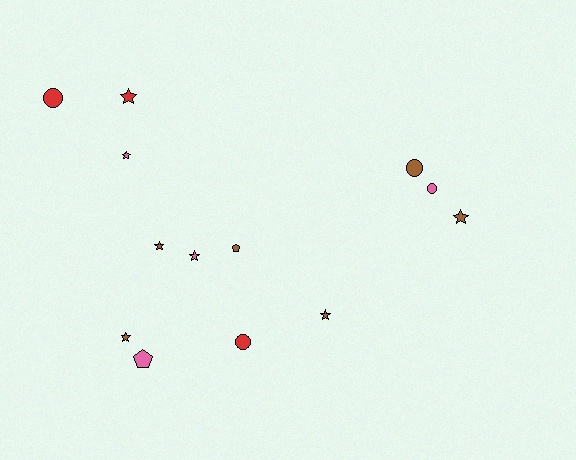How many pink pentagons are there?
There is 1 pink pentagon.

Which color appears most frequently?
Brown, with 6 objects.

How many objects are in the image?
There are 13 objects.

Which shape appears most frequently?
Star, with 7 objects.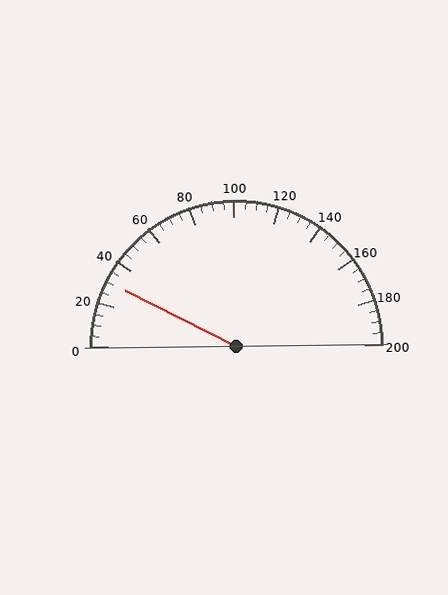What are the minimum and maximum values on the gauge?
The gauge ranges from 0 to 200.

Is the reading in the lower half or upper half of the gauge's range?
The reading is in the lower half of the range (0 to 200).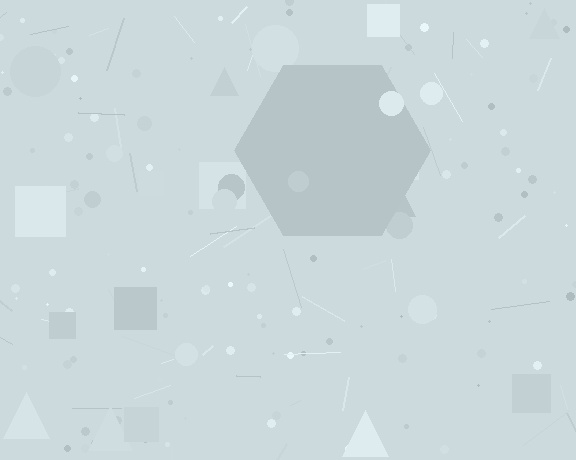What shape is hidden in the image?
A hexagon is hidden in the image.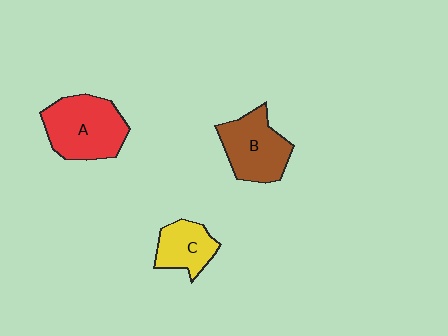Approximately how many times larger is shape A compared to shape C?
Approximately 1.7 times.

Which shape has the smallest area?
Shape C (yellow).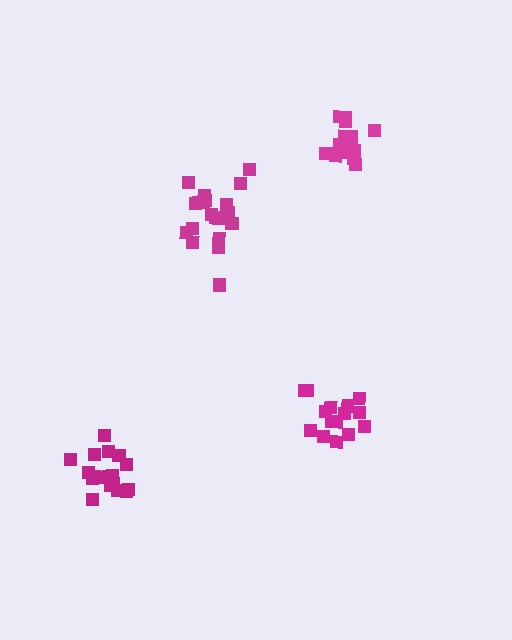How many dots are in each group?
Group 1: 15 dots, Group 2: 20 dots, Group 3: 15 dots, Group 4: 18 dots (68 total).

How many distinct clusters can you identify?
There are 4 distinct clusters.